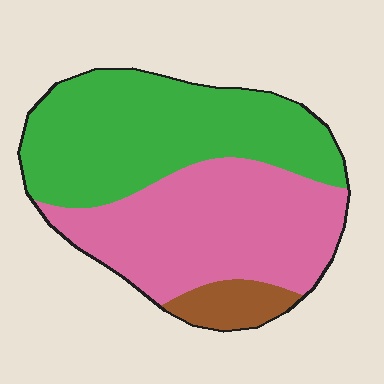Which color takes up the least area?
Brown, at roughly 10%.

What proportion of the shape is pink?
Pink takes up between a quarter and a half of the shape.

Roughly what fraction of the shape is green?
Green covers roughly 45% of the shape.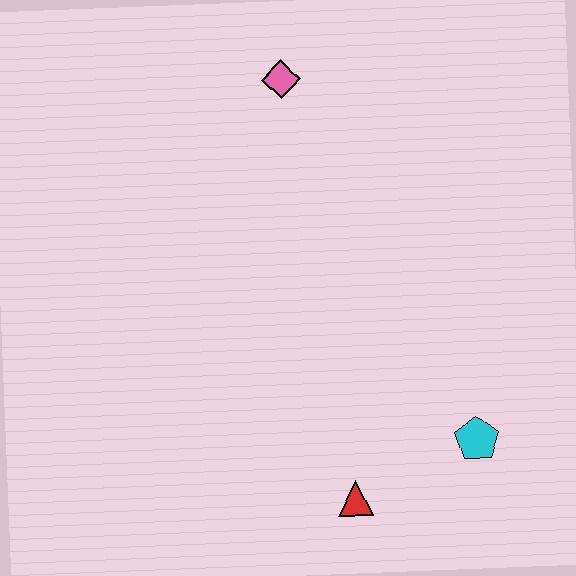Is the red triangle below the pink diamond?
Yes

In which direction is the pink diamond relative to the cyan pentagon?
The pink diamond is above the cyan pentagon.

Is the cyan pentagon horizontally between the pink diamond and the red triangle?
No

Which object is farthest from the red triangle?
The pink diamond is farthest from the red triangle.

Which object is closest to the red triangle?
The cyan pentagon is closest to the red triangle.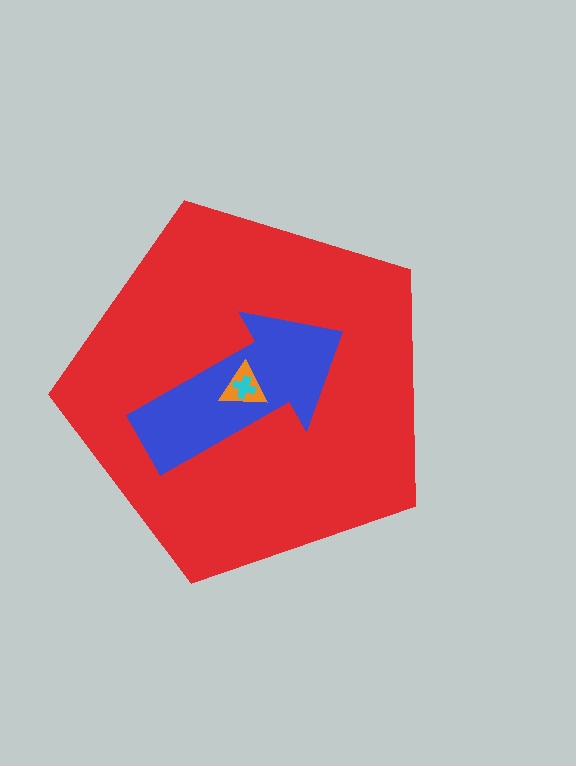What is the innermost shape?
The cyan cross.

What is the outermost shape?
The red pentagon.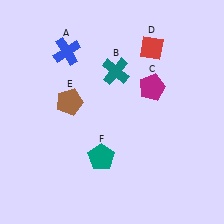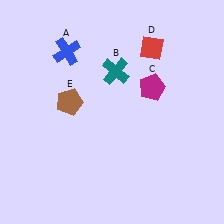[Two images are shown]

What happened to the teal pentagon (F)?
The teal pentagon (F) was removed in Image 2. It was in the bottom-left area of Image 1.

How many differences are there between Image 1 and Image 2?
There is 1 difference between the two images.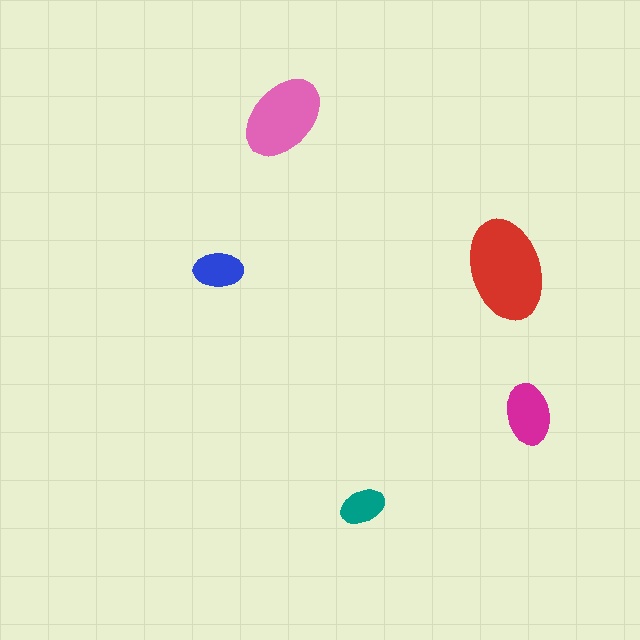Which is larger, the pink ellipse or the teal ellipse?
The pink one.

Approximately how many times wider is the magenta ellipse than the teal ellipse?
About 1.5 times wider.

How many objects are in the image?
There are 5 objects in the image.